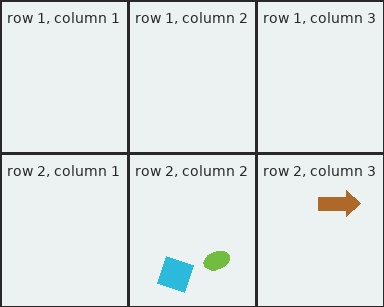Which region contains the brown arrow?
The row 2, column 3 region.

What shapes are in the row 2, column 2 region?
The lime ellipse, the cyan diamond.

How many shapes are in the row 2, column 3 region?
1.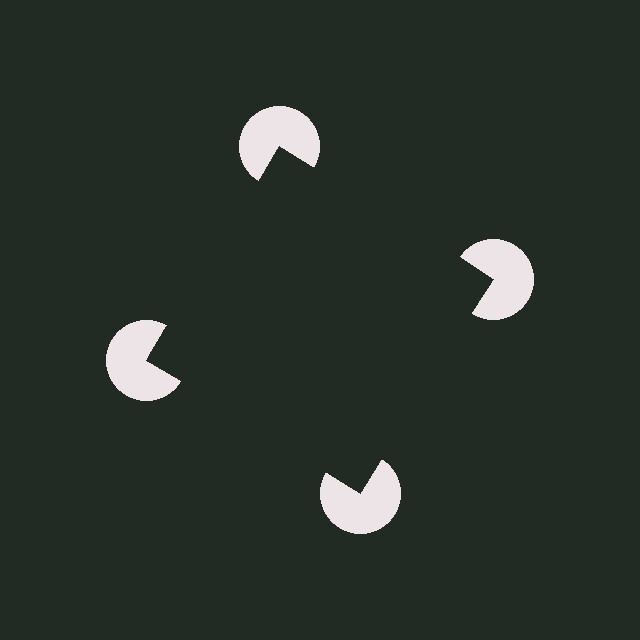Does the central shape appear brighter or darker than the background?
It typically appears slightly darker than the background, even though no actual brightness change is drawn.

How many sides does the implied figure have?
4 sides.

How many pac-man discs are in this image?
There are 4 — one at each vertex of the illusory square.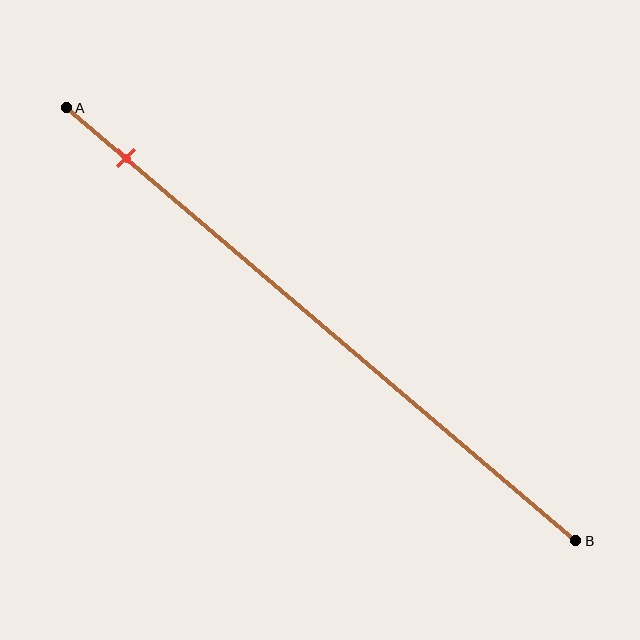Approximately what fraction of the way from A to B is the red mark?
The red mark is approximately 10% of the way from A to B.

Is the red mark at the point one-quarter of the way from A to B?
No, the mark is at about 10% from A, not at the 25% one-quarter point.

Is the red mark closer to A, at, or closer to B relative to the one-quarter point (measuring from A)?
The red mark is closer to point A than the one-quarter point of segment AB.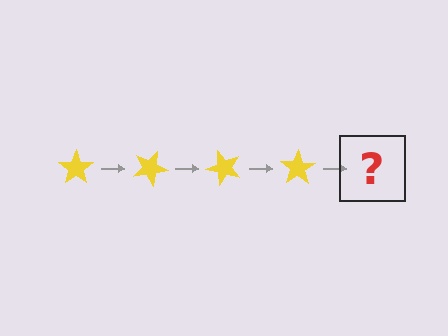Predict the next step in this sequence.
The next step is a yellow star rotated 100 degrees.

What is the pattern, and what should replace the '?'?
The pattern is that the star rotates 25 degrees each step. The '?' should be a yellow star rotated 100 degrees.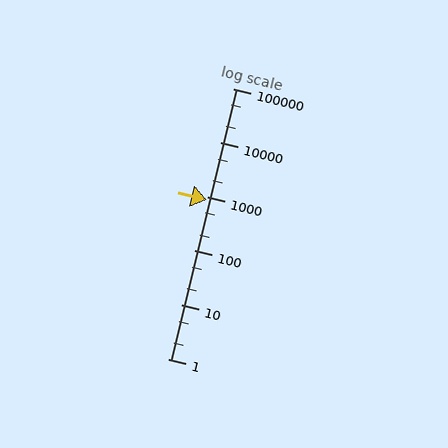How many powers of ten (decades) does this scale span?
The scale spans 5 decades, from 1 to 100000.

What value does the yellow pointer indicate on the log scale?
The pointer indicates approximately 860.